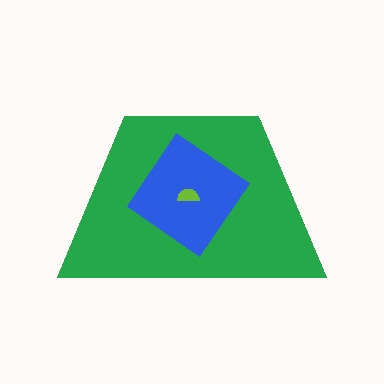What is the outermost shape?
The green trapezoid.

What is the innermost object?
The lime semicircle.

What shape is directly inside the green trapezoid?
The blue diamond.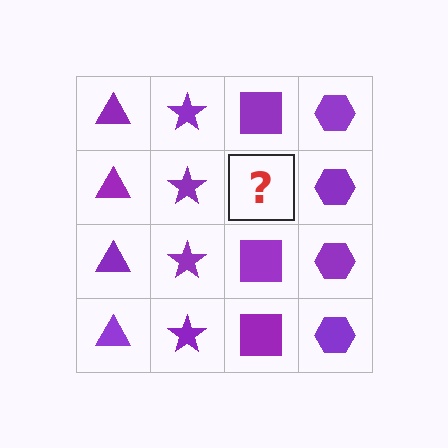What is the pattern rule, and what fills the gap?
The rule is that each column has a consistent shape. The gap should be filled with a purple square.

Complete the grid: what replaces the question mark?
The question mark should be replaced with a purple square.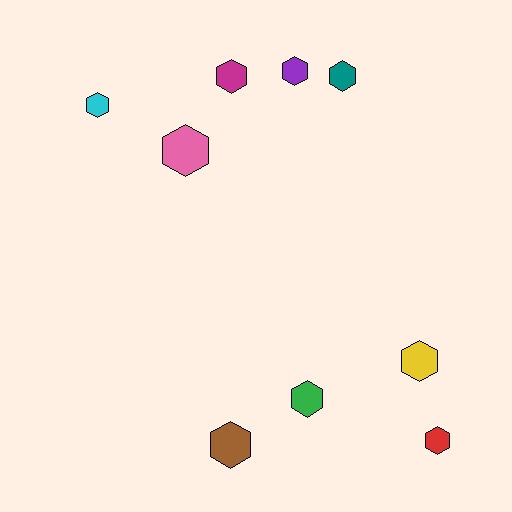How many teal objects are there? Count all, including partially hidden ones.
There is 1 teal object.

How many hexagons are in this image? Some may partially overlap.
There are 9 hexagons.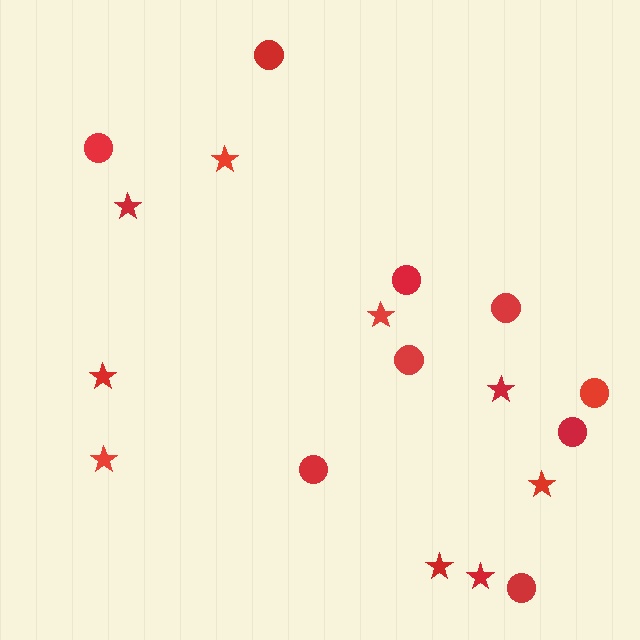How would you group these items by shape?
There are 2 groups: one group of stars (9) and one group of circles (9).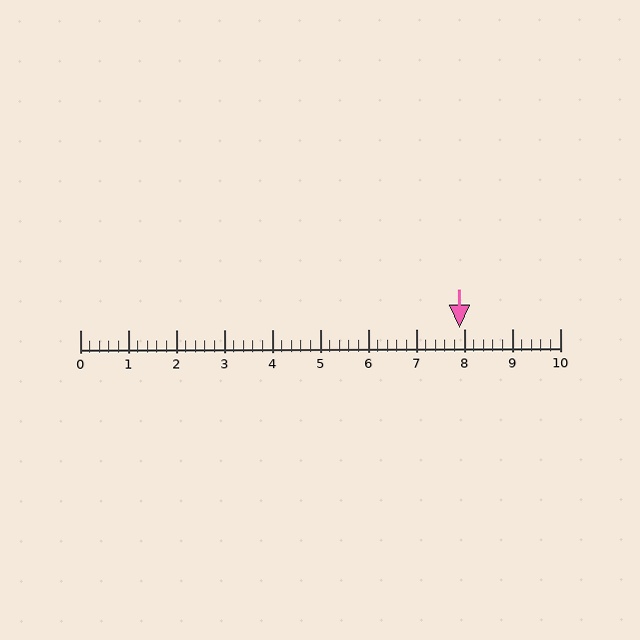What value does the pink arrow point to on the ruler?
The pink arrow points to approximately 7.9.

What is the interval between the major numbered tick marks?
The major tick marks are spaced 1 units apart.